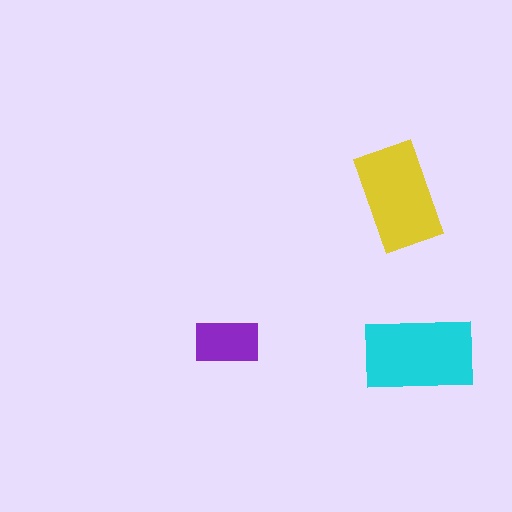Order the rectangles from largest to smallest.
the cyan one, the yellow one, the purple one.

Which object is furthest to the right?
The cyan rectangle is rightmost.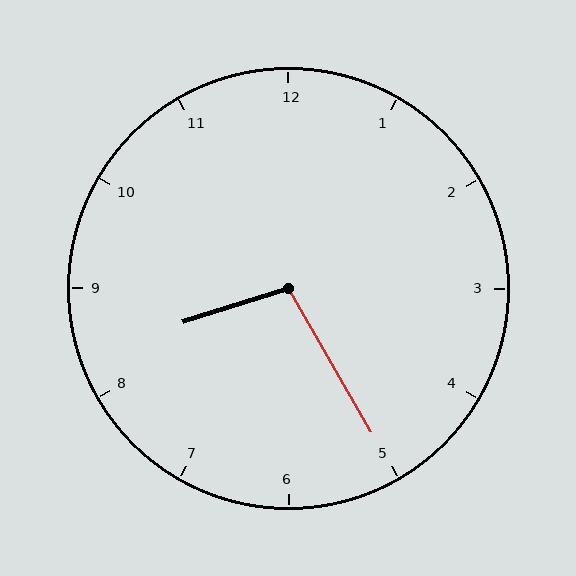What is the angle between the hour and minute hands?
Approximately 102 degrees.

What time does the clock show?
8:25.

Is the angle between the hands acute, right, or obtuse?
It is obtuse.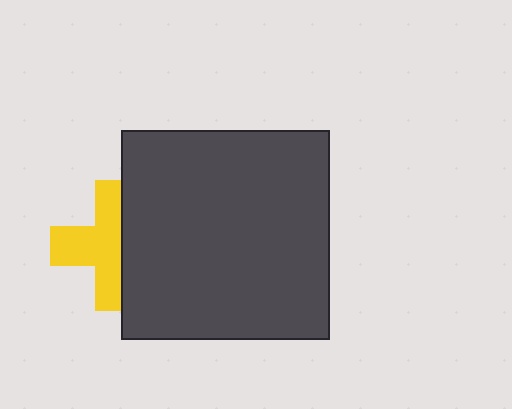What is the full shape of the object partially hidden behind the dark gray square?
The partially hidden object is a yellow cross.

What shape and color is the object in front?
The object in front is a dark gray square.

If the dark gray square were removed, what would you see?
You would see the complete yellow cross.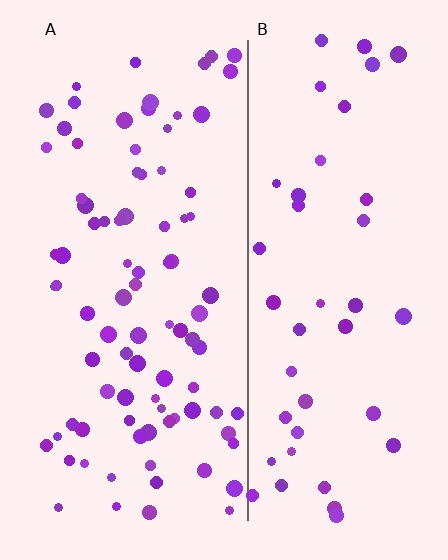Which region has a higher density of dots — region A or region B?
A (the left).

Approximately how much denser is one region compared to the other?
Approximately 2.0× — region A over region B.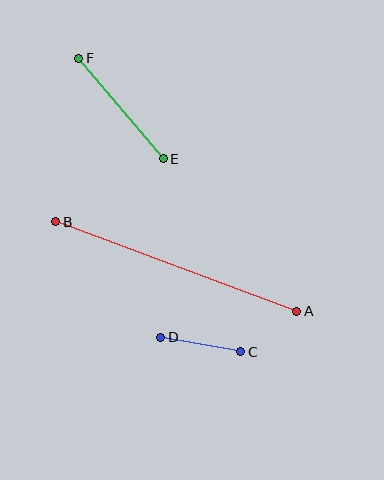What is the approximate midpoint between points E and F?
The midpoint is at approximately (121, 108) pixels.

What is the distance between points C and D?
The distance is approximately 81 pixels.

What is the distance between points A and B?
The distance is approximately 257 pixels.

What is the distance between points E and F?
The distance is approximately 131 pixels.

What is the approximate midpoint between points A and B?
The midpoint is at approximately (176, 267) pixels.